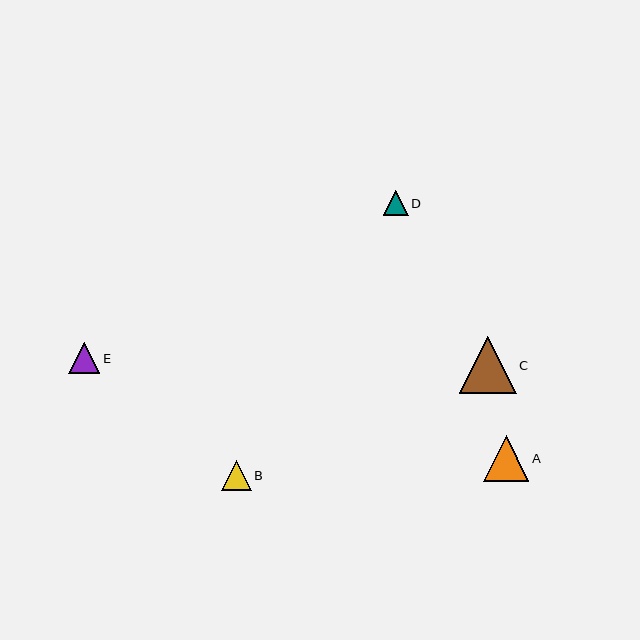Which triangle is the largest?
Triangle C is the largest with a size of approximately 57 pixels.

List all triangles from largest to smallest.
From largest to smallest: C, A, E, B, D.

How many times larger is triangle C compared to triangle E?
Triangle C is approximately 1.8 times the size of triangle E.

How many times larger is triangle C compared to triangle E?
Triangle C is approximately 1.8 times the size of triangle E.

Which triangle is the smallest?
Triangle D is the smallest with a size of approximately 25 pixels.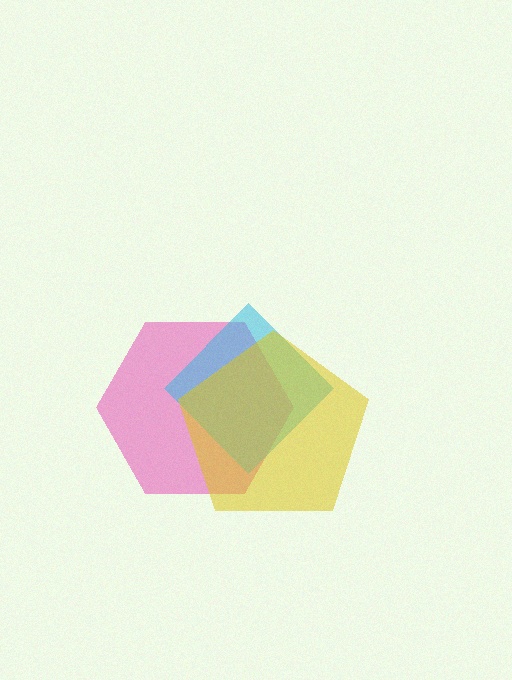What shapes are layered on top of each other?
The layered shapes are: a pink hexagon, a cyan diamond, a yellow pentagon.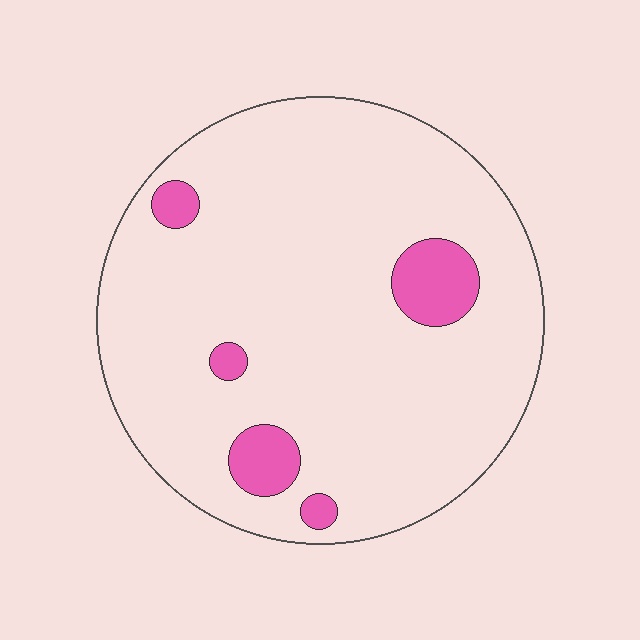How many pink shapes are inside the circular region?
5.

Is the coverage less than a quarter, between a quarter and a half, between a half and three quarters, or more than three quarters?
Less than a quarter.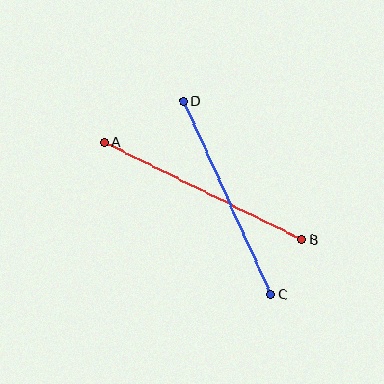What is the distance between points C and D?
The distance is approximately 212 pixels.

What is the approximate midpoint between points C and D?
The midpoint is at approximately (227, 198) pixels.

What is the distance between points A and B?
The distance is approximately 221 pixels.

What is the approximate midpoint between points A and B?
The midpoint is at approximately (203, 191) pixels.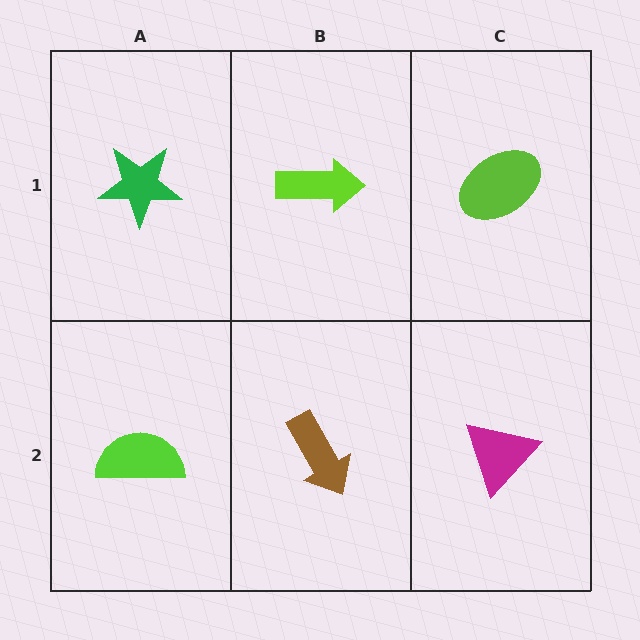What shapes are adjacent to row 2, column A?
A green star (row 1, column A), a brown arrow (row 2, column B).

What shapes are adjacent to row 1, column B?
A brown arrow (row 2, column B), a green star (row 1, column A), a lime ellipse (row 1, column C).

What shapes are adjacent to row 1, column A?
A lime semicircle (row 2, column A), a lime arrow (row 1, column B).